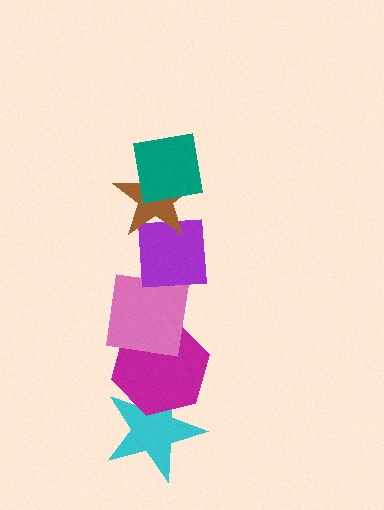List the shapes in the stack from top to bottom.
From top to bottom: the teal square, the brown star, the purple square, the pink square, the magenta hexagon, the cyan star.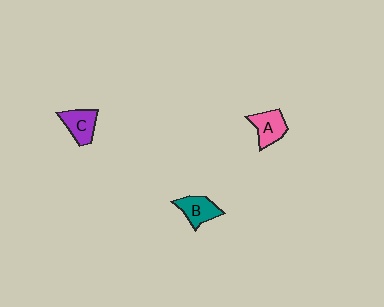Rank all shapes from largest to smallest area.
From largest to smallest: A (pink), C (purple), B (teal).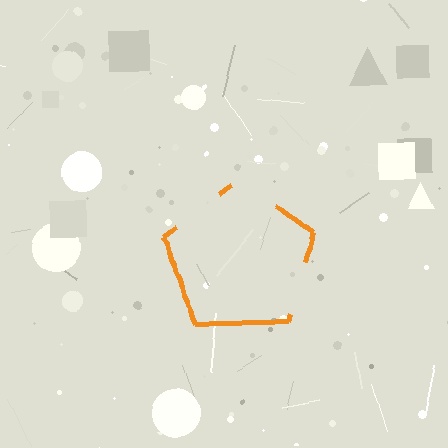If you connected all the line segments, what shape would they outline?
They would outline a pentagon.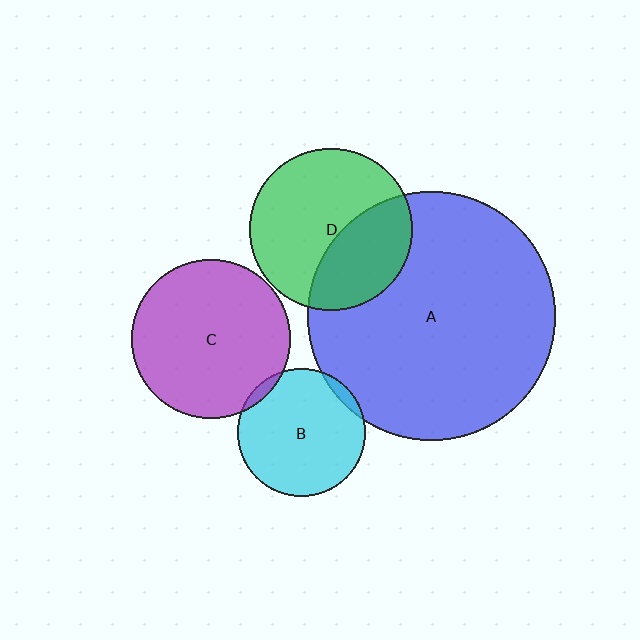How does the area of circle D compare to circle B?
Approximately 1.6 times.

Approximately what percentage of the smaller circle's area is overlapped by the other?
Approximately 35%.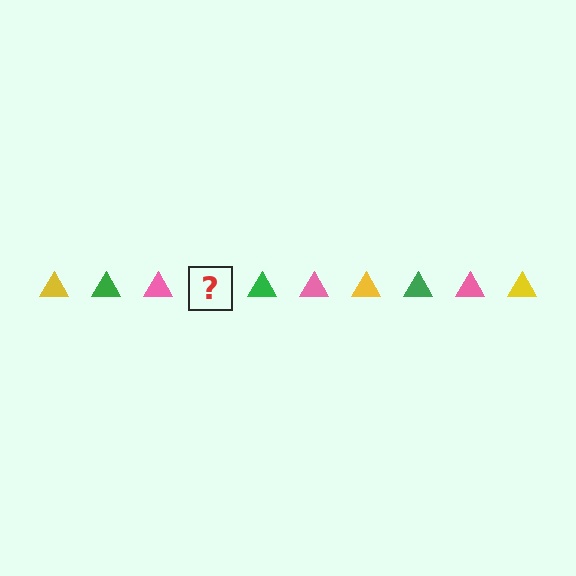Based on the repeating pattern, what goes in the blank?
The blank should be a yellow triangle.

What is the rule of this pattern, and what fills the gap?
The rule is that the pattern cycles through yellow, green, pink triangles. The gap should be filled with a yellow triangle.